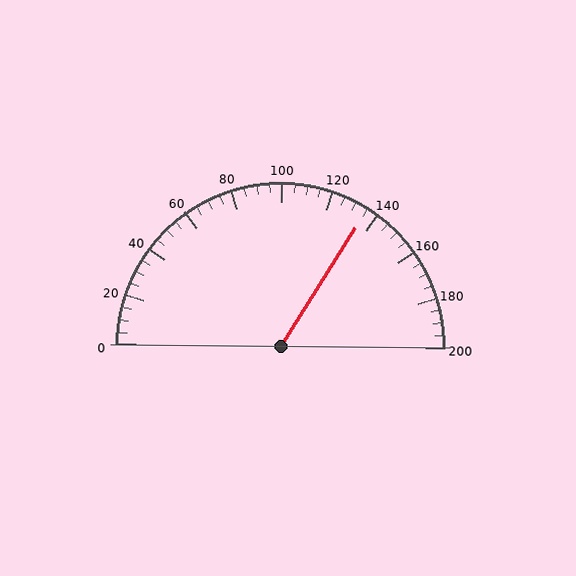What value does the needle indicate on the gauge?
The needle indicates approximately 135.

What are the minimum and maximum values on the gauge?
The gauge ranges from 0 to 200.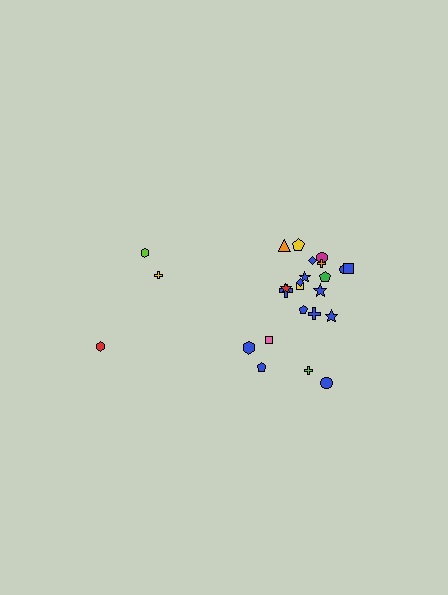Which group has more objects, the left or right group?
The right group.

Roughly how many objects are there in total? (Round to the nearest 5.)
Roughly 25 objects in total.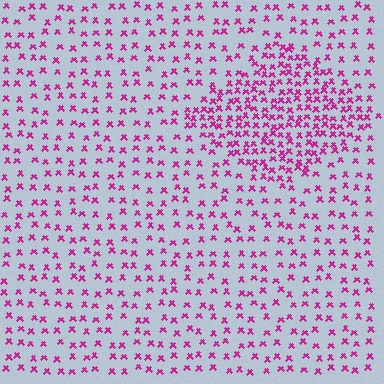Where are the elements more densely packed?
The elements are more densely packed inside the diamond boundary.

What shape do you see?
I see a diamond.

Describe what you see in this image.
The image contains small magenta elements arranged at two different densities. A diamond-shaped region is visible where the elements are more densely packed than the surrounding area.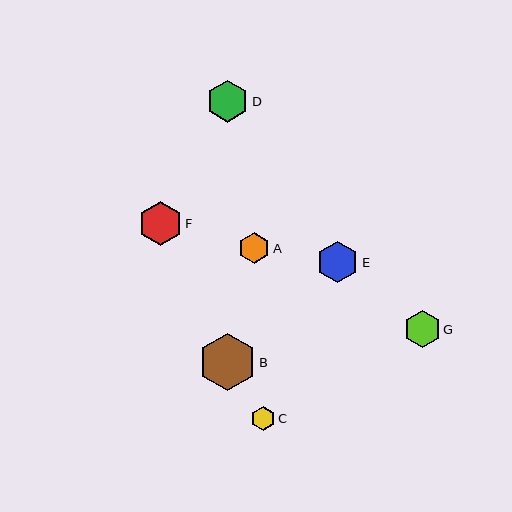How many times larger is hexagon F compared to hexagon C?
Hexagon F is approximately 1.8 times the size of hexagon C.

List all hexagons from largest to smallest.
From largest to smallest: B, F, D, E, G, A, C.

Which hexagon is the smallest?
Hexagon C is the smallest with a size of approximately 24 pixels.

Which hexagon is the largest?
Hexagon B is the largest with a size of approximately 57 pixels.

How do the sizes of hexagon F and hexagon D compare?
Hexagon F and hexagon D are approximately the same size.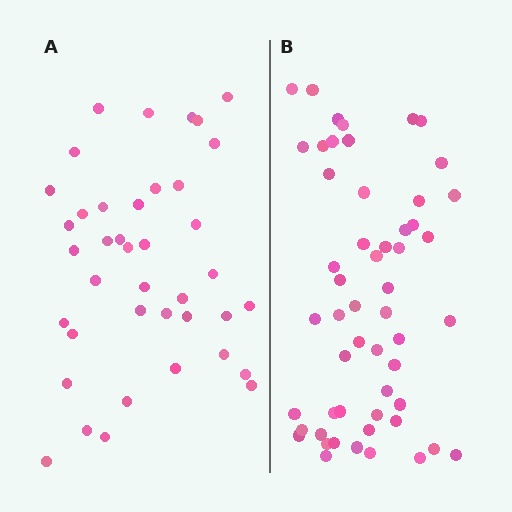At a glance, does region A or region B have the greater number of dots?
Region B (the right region) has more dots.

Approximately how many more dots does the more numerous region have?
Region B has approximately 15 more dots than region A.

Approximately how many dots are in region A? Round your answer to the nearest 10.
About 40 dots.